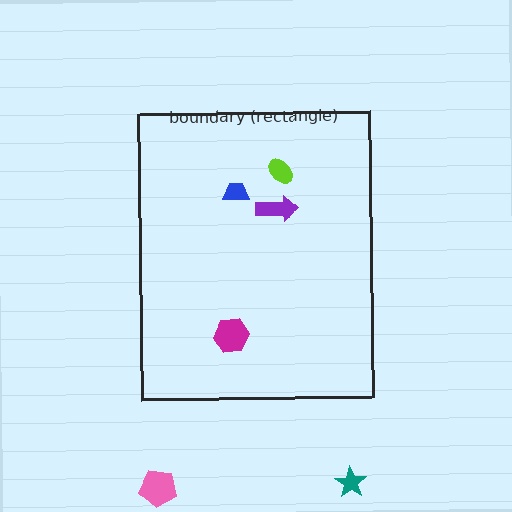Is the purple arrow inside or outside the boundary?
Inside.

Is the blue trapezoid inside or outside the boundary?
Inside.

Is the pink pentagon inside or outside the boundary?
Outside.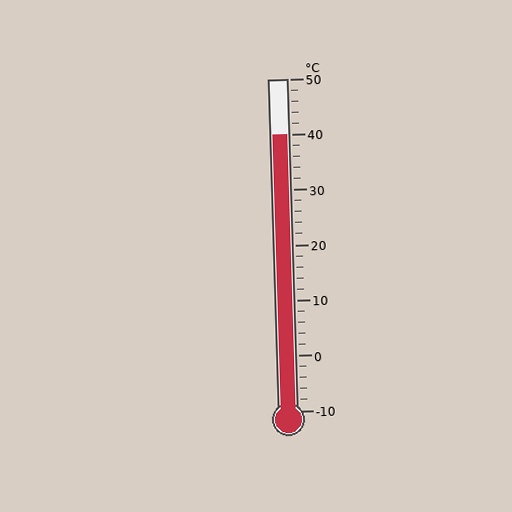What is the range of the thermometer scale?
The thermometer scale ranges from -10°C to 50°C.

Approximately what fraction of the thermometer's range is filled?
The thermometer is filled to approximately 85% of its range.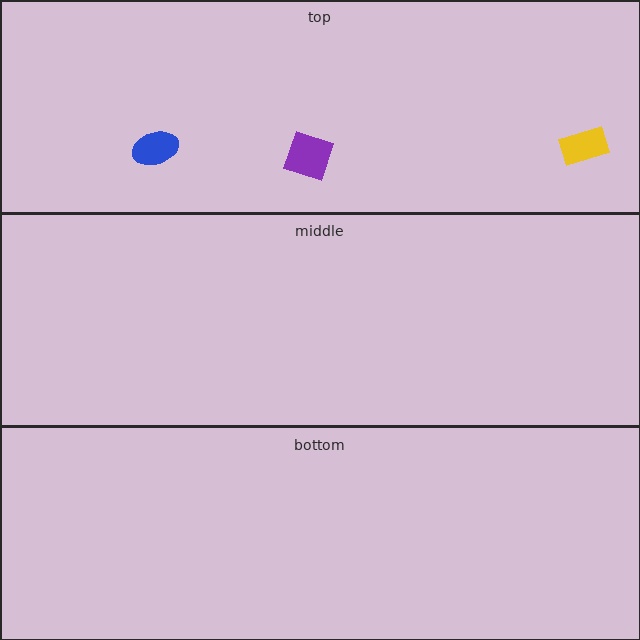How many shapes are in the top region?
3.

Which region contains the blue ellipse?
The top region.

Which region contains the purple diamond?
The top region.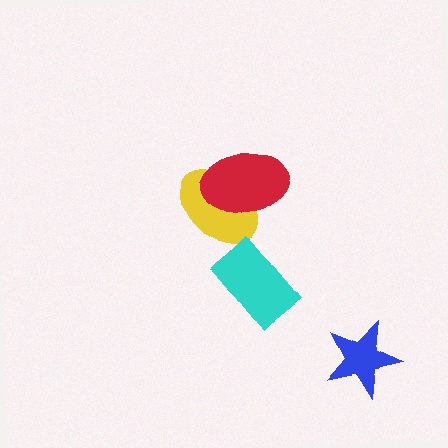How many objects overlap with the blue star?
0 objects overlap with the blue star.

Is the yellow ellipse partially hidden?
Yes, it is partially covered by another shape.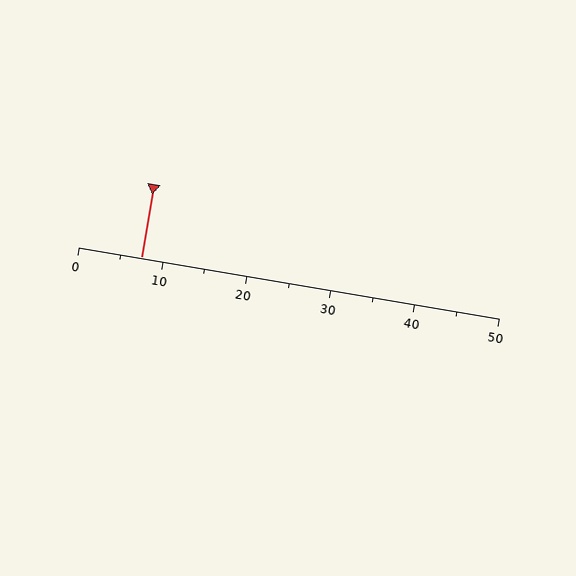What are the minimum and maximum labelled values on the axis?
The axis runs from 0 to 50.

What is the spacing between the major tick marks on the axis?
The major ticks are spaced 10 apart.